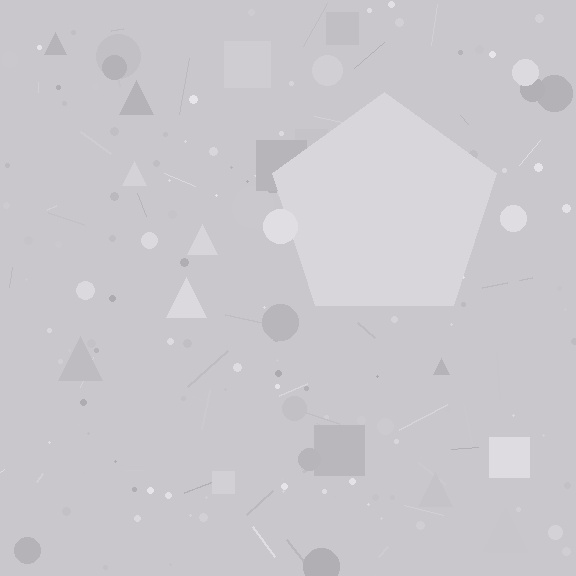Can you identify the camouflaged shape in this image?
The camouflaged shape is a pentagon.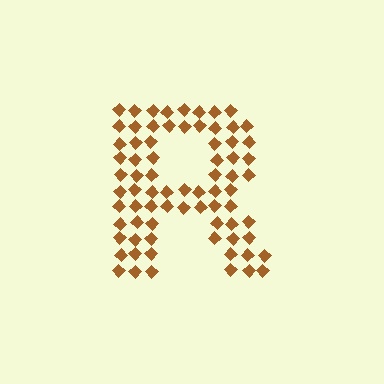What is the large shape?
The large shape is the letter R.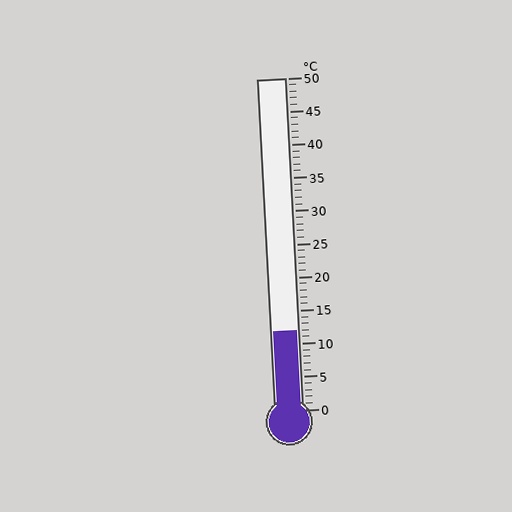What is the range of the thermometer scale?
The thermometer scale ranges from 0°C to 50°C.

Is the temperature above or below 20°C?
The temperature is below 20°C.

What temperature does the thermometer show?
The thermometer shows approximately 12°C.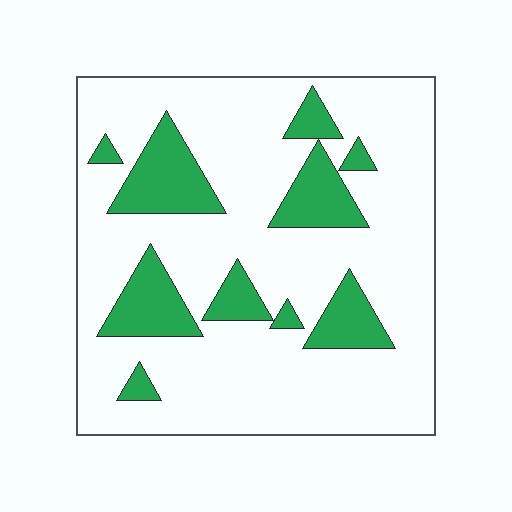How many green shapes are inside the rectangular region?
10.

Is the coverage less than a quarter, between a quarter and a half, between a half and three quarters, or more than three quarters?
Less than a quarter.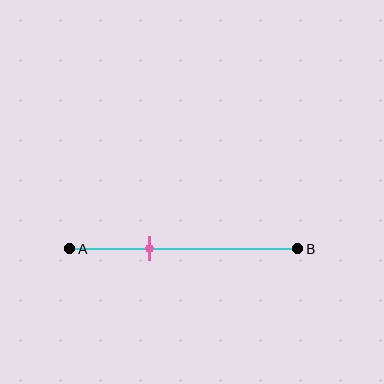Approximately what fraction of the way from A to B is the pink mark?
The pink mark is approximately 35% of the way from A to B.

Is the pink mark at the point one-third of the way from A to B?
Yes, the mark is approximately at the one-third point.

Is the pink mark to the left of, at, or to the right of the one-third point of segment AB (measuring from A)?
The pink mark is approximately at the one-third point of segment AB.